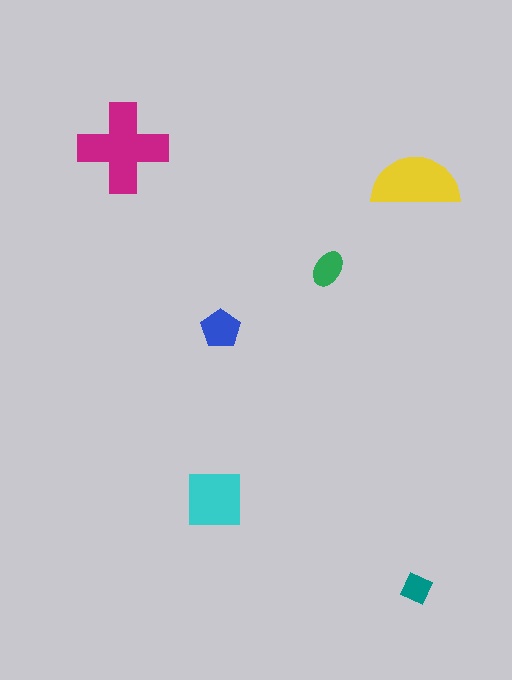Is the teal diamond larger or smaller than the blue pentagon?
Smaller.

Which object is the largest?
The magenta cross.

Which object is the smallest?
The teal diamond.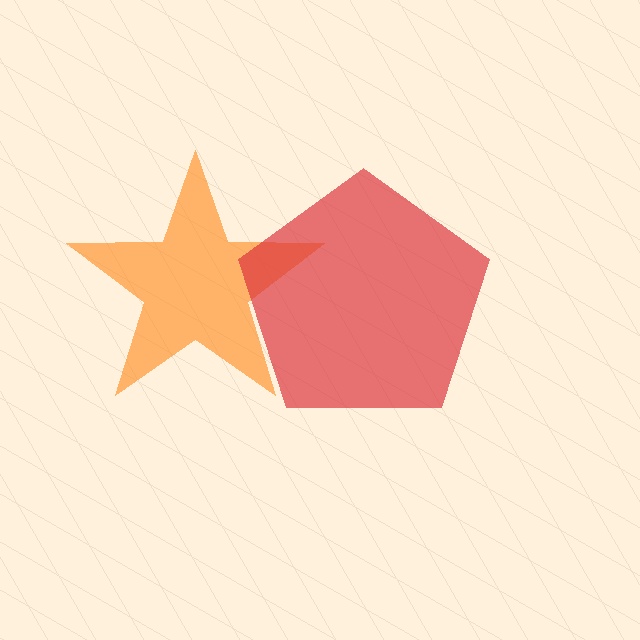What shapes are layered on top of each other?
The layered shapes are: an orange star, a red pentagon.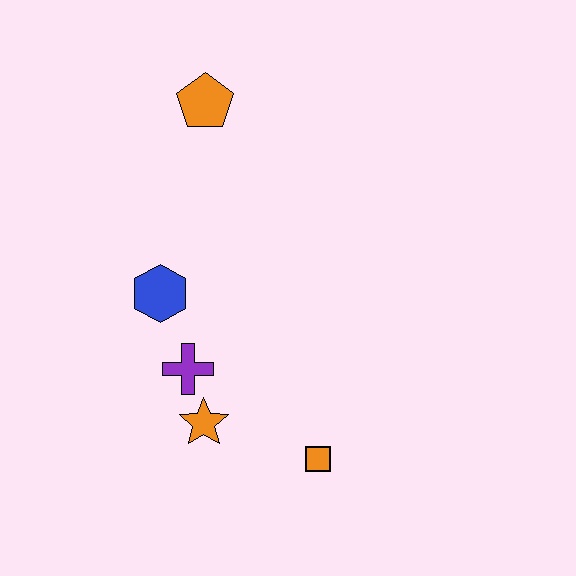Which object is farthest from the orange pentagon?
The orange square is farthest from the orange pentagon.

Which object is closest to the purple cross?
The orange star is closest to the purple cross.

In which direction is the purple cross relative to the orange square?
The purple cross is to the left of the orange square.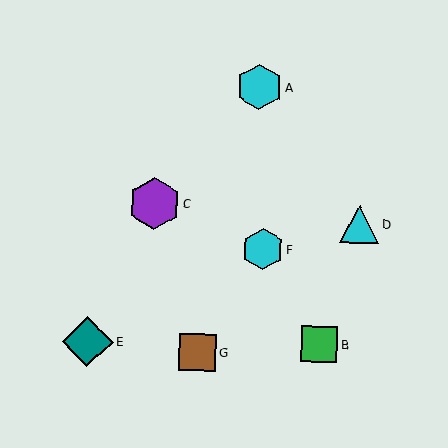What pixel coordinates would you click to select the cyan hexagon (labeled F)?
Click at (263, 249) to select the cyan hexagon F.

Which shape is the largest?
The purple hexagon (labeled C) is the largest.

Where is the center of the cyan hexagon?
The center of the cyan hexagon is at (259, 87).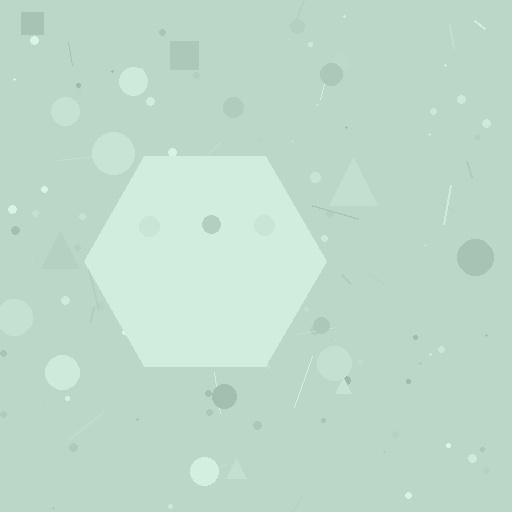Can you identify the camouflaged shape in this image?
The camouflaged shape is a hexagon.